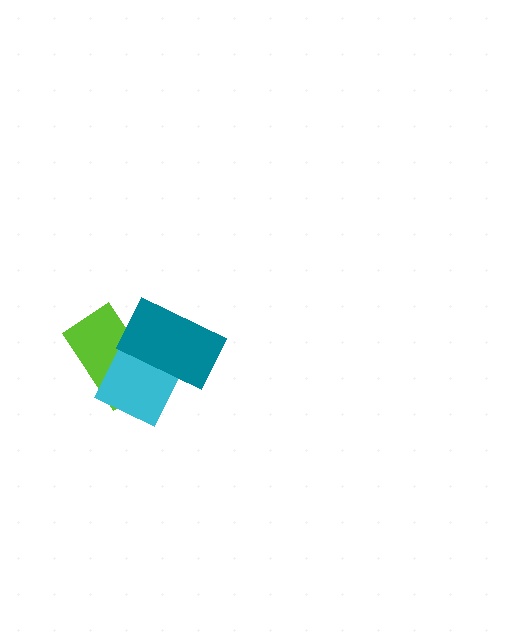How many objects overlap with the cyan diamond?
2 objects overlap with the cyan diamond.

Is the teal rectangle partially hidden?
No, no other shape covers it.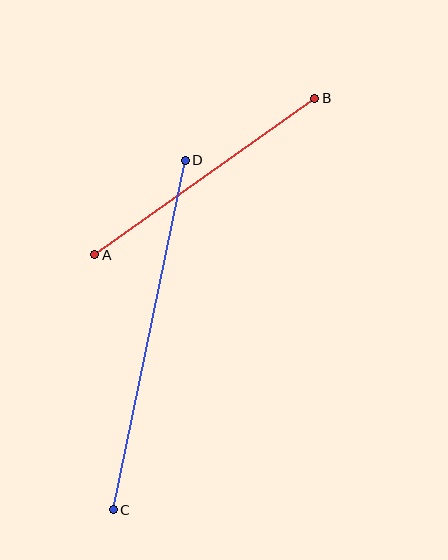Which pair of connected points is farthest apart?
Points C and D are farthest apart.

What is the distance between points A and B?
The distance is approximately 270 pixels.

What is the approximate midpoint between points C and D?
The midpoint is at approximately (149, 335) pixels.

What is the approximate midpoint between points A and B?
The midpoint is at approximately (205, 176) pixels.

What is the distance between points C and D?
The distance is approximately 357 pixels.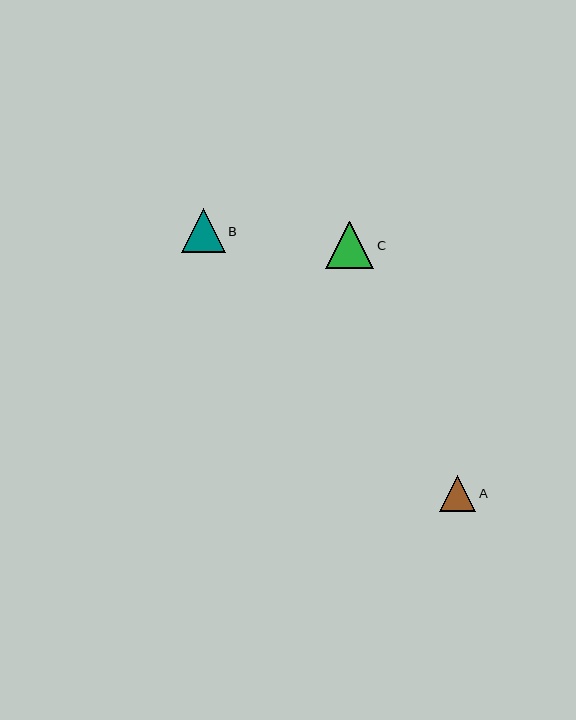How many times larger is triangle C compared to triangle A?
Triangle C is approximately 1.3 times the size of triangle A.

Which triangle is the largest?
Triangle C is the largest with a size of approximately 48 pixels.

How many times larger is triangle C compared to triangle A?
Triangle C is approximately 1.3 times the size of triangle A.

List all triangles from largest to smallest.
From largest to smallest: C, B, A.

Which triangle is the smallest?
Triangle A is the smallest with a size of approximately 36 pixels.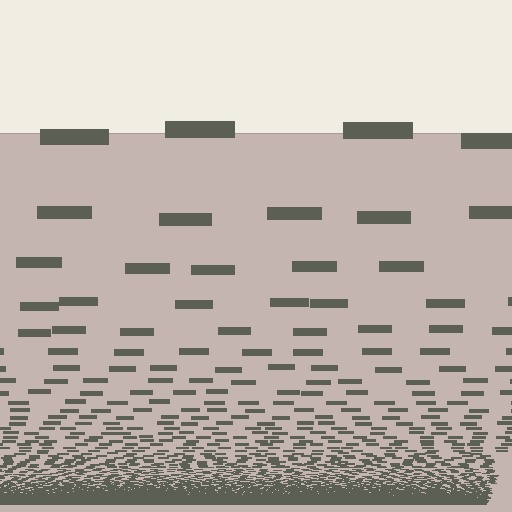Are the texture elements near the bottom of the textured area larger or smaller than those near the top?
Smaller. The gradient is inverted — elements near the bottom are smaller and denser.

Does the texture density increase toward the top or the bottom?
Density increases toward the bottom.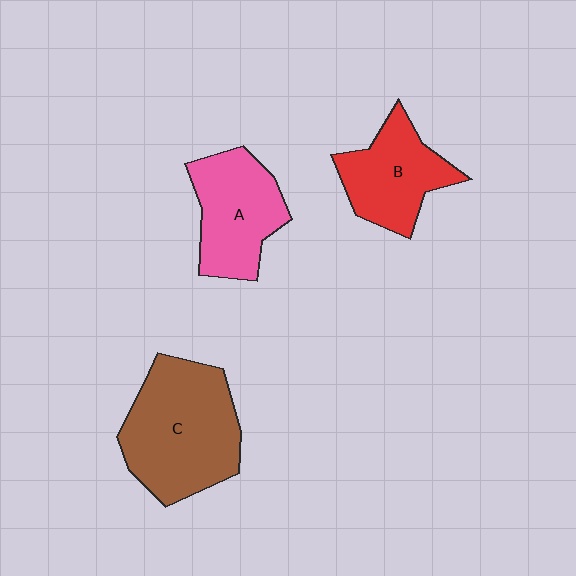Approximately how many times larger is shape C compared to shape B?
Approximately 1.5 times.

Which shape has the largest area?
Shape C (brown).